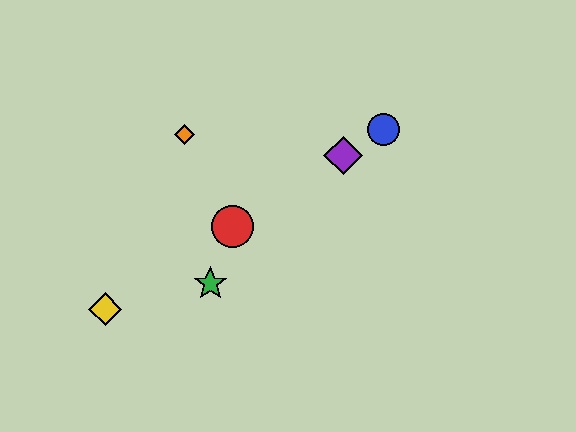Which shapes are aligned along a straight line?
The red circle, the blue circle, the yellow diamond, the purple diamond are aligned along a straight line.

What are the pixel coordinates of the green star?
The green star is at (210, 284).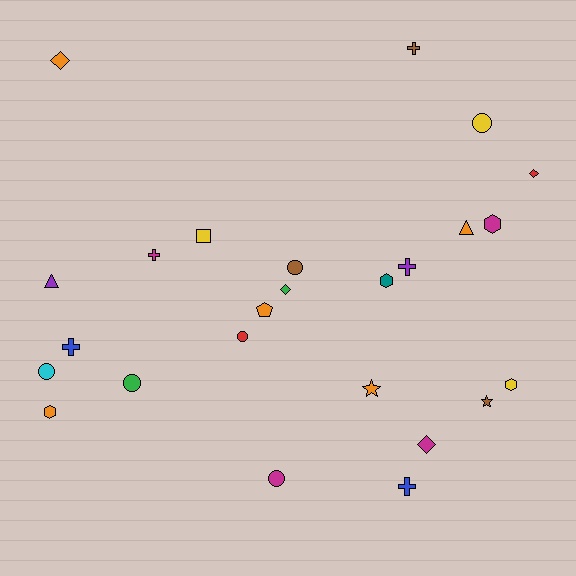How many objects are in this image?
There are 25 objects.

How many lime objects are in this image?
There are no lime objects.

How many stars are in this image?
There are 2 stars.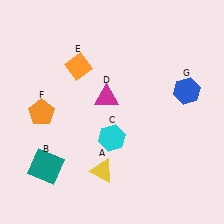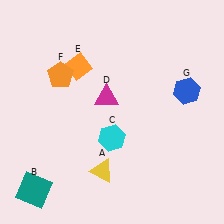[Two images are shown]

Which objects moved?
The objects that moved are: the teal square (B), the orange pentagon (F).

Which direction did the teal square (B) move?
The teal square (B) moved down.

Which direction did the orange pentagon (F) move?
The orange pentagon (F) moved up.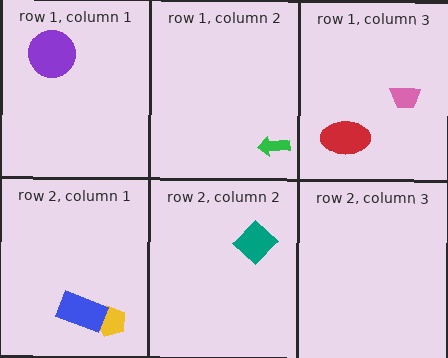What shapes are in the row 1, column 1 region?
The purple circle.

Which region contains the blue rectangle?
The row 2, column 1 region.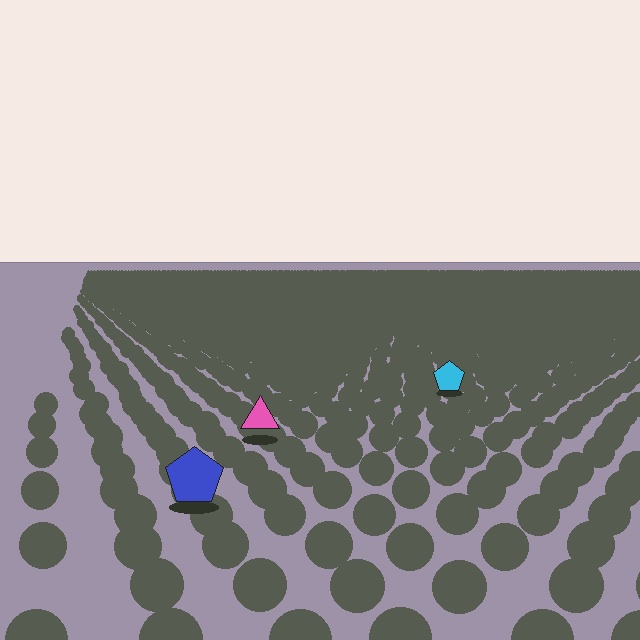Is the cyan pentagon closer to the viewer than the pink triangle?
No. The pink triangle is closer — you can tell from the texture gradient: the ground texture is coarser near it.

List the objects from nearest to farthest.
From nearest to farthest: the blue pentagon, the pink triangle, the cyan pentagon.